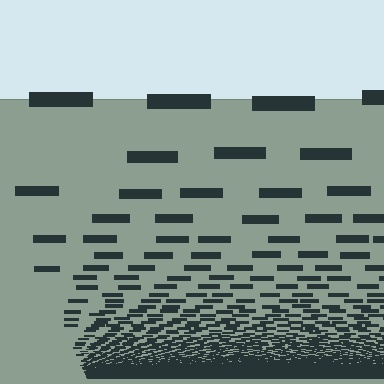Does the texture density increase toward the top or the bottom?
Density increases toward the bottom.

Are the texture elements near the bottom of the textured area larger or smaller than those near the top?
Smaller. The gradient is inverted — elements near the bottom are smaller and denser.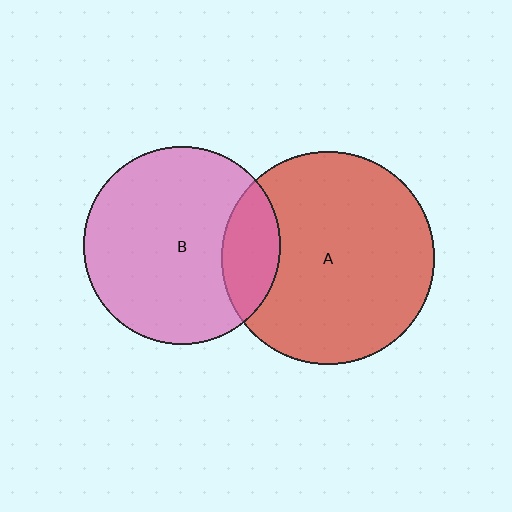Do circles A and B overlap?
Yes.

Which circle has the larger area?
Circle A (red).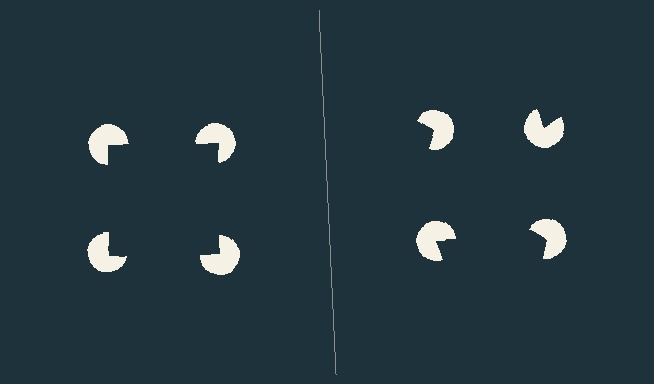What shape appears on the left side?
An illusory square.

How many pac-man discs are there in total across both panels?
8 — 4 on each side.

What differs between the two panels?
The pac-man discs are positioned identically on both sides; only the wedge orientations differ. On the left they align to a square; on the right they are misaligned.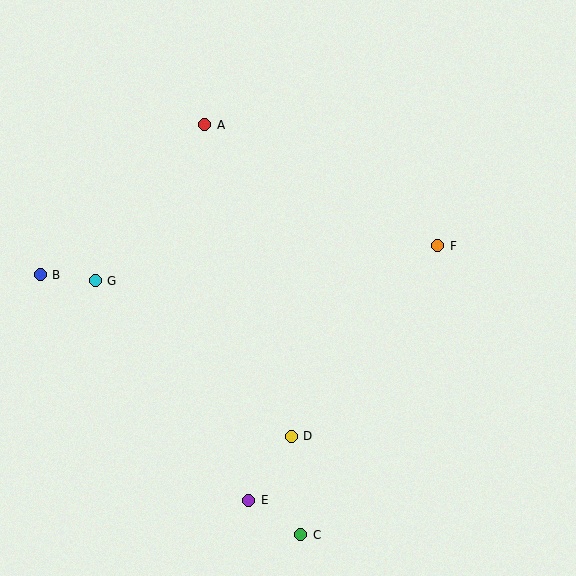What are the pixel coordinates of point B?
Point B is at (40, 275).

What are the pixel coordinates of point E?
Point E is at (249, 500).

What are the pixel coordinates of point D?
Point D is at (291, 436).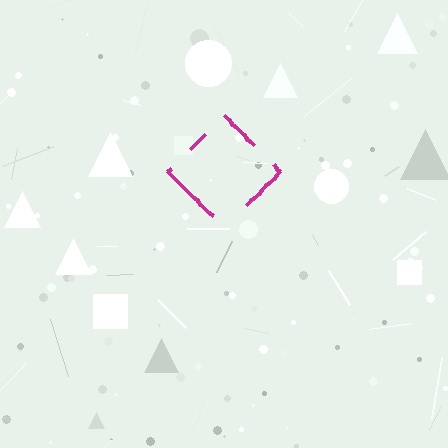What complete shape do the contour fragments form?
The contour fragments form a diamond.